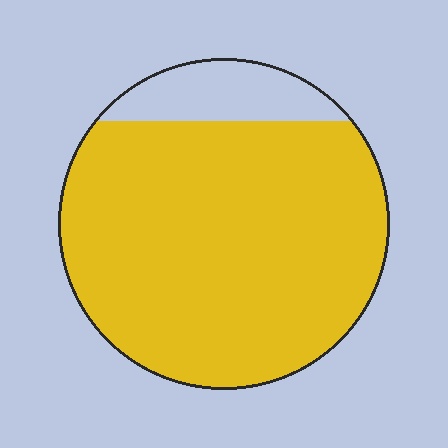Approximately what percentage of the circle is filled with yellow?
Approximately 85%.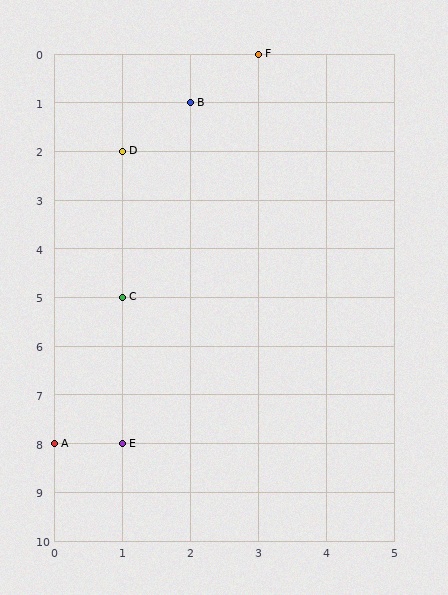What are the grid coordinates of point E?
Point E is at grid coordinates (1, 8).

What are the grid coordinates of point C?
Point C is at grid coordinates (1, 5).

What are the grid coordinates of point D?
Point D is at grid coordinates (1, 2).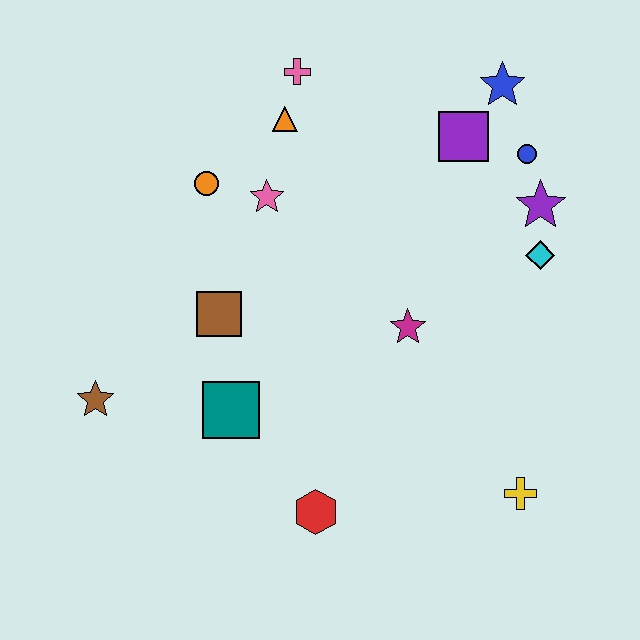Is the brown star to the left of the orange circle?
Yes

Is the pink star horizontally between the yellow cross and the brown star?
Yes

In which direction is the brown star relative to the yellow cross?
The brown star is to the left of the yellow cross.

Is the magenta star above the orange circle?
No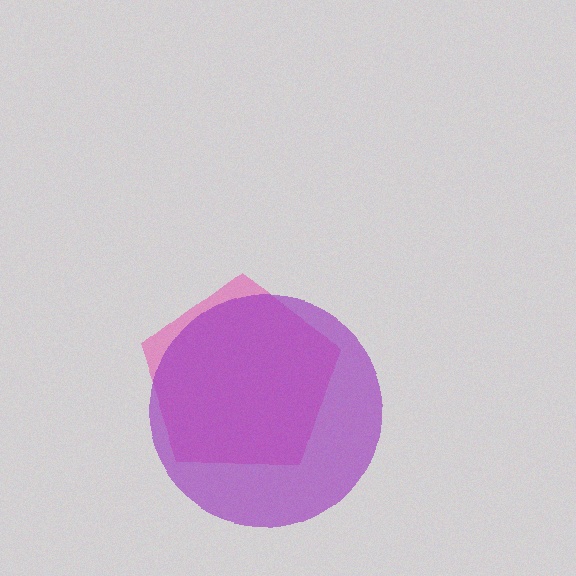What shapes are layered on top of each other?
The layered shapes are: a pink pentagon, a purple circle.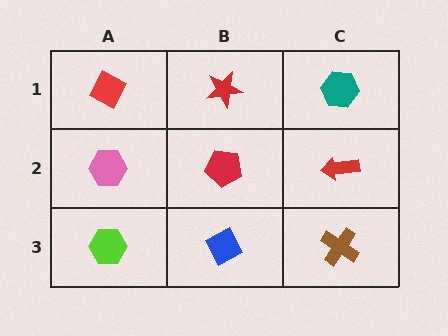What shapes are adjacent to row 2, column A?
A red diamond (row 1, column A), a lime hexagon (row 3, column A), a red pentagon (row 2, column B).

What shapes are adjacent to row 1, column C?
A red arrow (row 2, column C), a red star (row 1, column B).